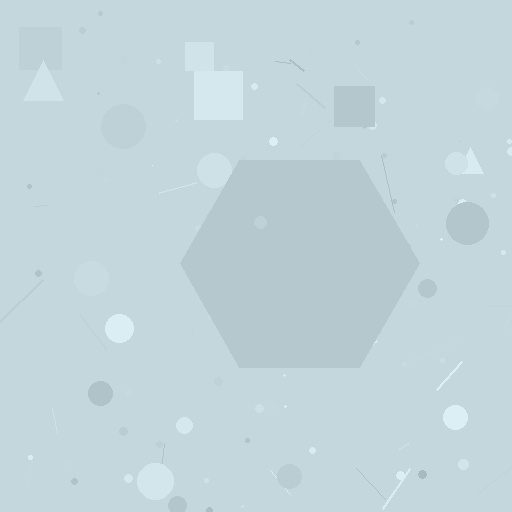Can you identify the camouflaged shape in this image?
The camouflaged shape is a hexagon.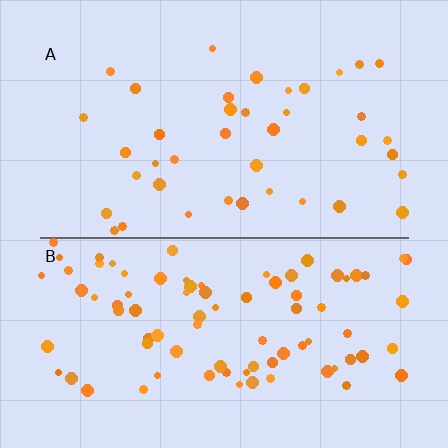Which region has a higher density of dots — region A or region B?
B (the bottom).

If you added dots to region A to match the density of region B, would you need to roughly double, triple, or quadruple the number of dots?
Approximately double.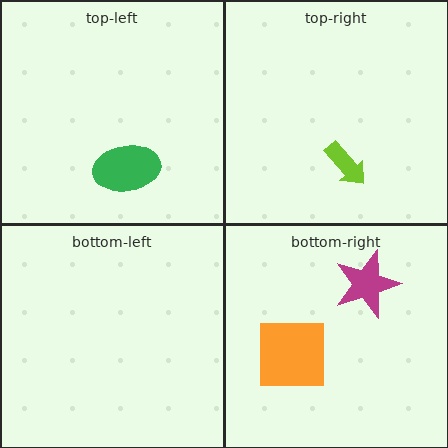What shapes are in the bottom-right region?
The magenta star, the orange square.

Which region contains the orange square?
The bottom-right region.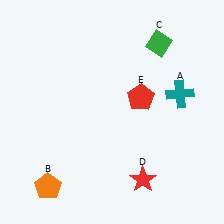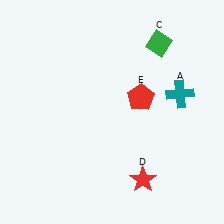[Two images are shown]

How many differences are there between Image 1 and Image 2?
There is 1 difference between the two images.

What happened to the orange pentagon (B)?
The orange pentagon (B) was removed in Image 2. It was in the bottom-left area of Image 1.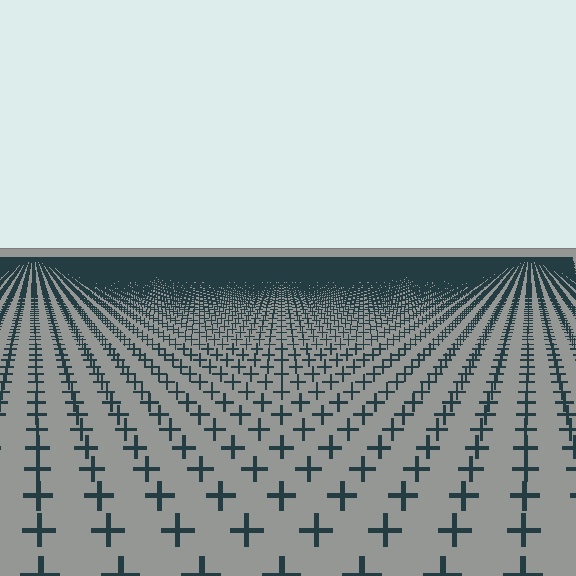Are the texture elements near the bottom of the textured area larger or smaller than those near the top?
Larger. Near the bottom, elements are closer to the viewer and appear at a bigger on-screen size.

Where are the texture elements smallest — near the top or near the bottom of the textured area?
Near the top.